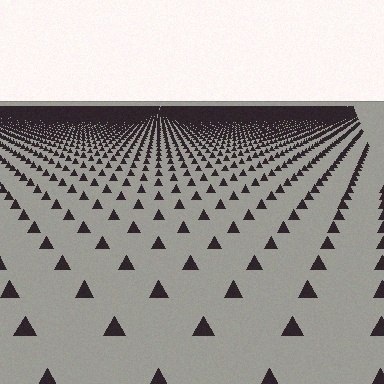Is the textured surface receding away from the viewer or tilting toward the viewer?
The surface is receding away from the viewer. Texture elements get smaller and denser toward the top.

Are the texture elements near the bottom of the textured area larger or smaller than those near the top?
Larger. Near the bottom, elements are closer to the viewer and appear at a bigger on-screen size.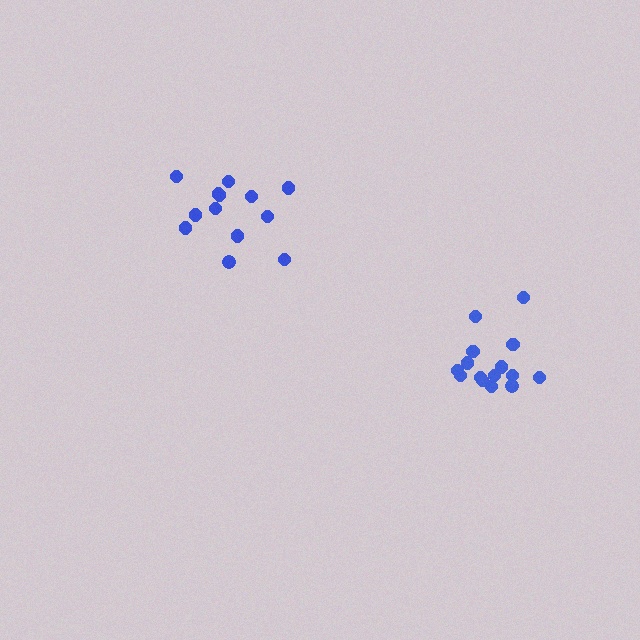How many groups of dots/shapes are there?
There are 2 groups.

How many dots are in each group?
Group 1: 13 dots, Group 2: 15 dots (28 total).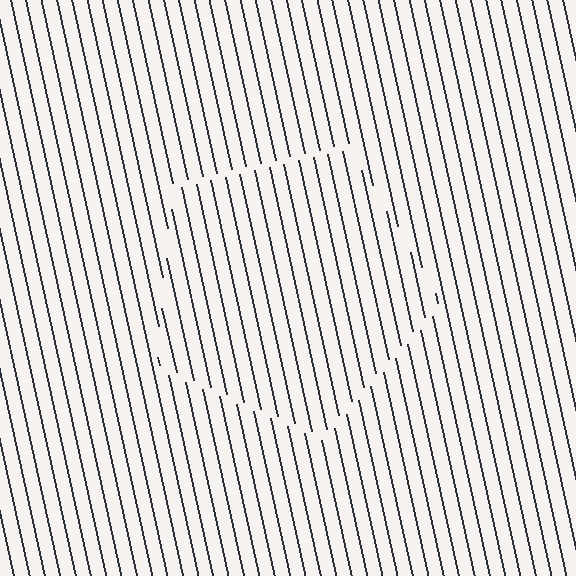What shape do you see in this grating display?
An illusory pentagon. The interior of the shape contains the same grating, shifted by half a period — the contour is defined by the phase discontinuity where line-ends from the inner and outer gratings abut.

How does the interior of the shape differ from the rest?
The interior of the shape contains the same grating, shifted by half a period — the contour is defined by the phase discontinuity where line-ends from the inner and outer gratings abut.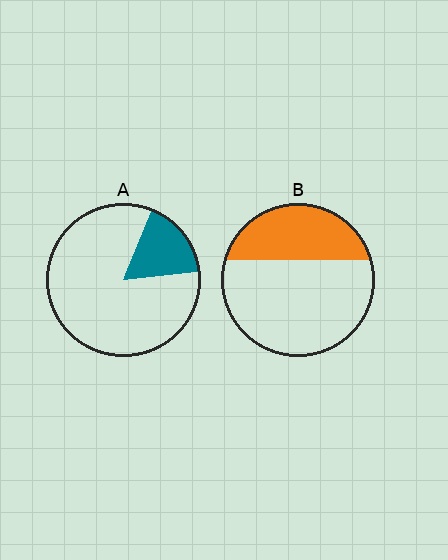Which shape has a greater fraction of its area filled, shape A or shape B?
Shape B.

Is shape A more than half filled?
No.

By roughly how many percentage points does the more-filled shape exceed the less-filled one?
By roughly 15 percentage points (B over A).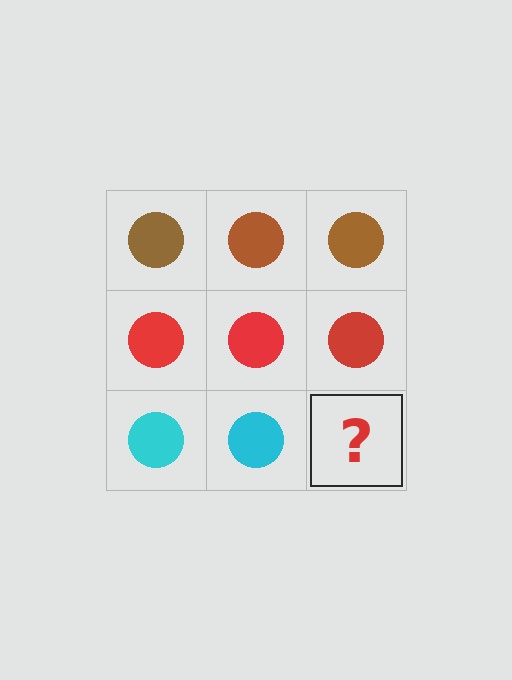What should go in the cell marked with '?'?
The missing cell should contain a cyan circle.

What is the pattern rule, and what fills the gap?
The rule is that each row has a consistent color. The gap should be filled with a cyan circle.